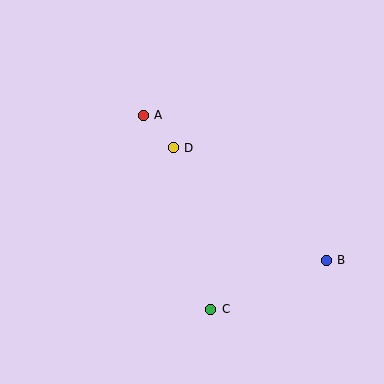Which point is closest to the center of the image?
Point D at (173, 148) is closest to the center.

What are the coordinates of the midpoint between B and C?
The midpoint between B and C is at (268, 285).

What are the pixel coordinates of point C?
Point C is at (211, 309).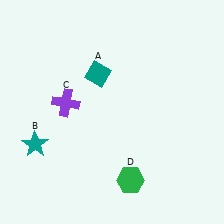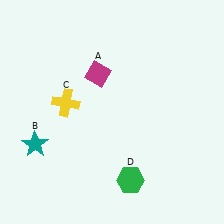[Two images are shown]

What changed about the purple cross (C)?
In Image 1, C is purple. In Image 2, it changed to yellow.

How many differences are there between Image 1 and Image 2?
There are 2 differences between the two images.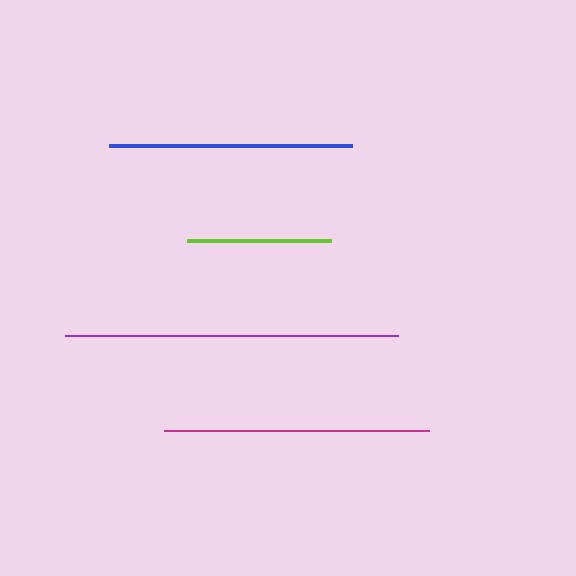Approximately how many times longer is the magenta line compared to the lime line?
The magenta line is approximately 1.8 times the length of the lime line.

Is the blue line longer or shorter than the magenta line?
The magenta line is longer than the blue line.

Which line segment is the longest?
The purple line is the longest at approximately 333 pixels.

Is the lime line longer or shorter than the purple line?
The purple line is longer than the lime line.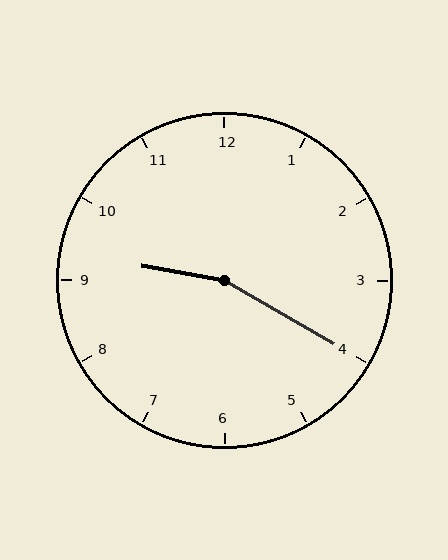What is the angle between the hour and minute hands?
Approximately 160 degrees.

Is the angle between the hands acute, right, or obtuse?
It is obtuse.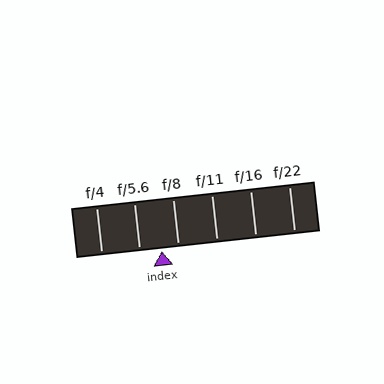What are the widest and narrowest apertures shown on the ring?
The widest aperture shown is f/4 and the narrowest is f/22.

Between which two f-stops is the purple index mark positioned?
The index mark is between f/5.6 and f/8.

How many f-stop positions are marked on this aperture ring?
There are 6 f-stop positions marked.